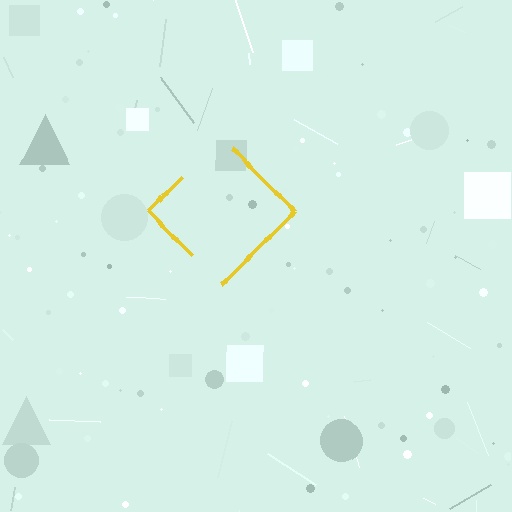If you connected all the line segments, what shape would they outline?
They would outline a diamond.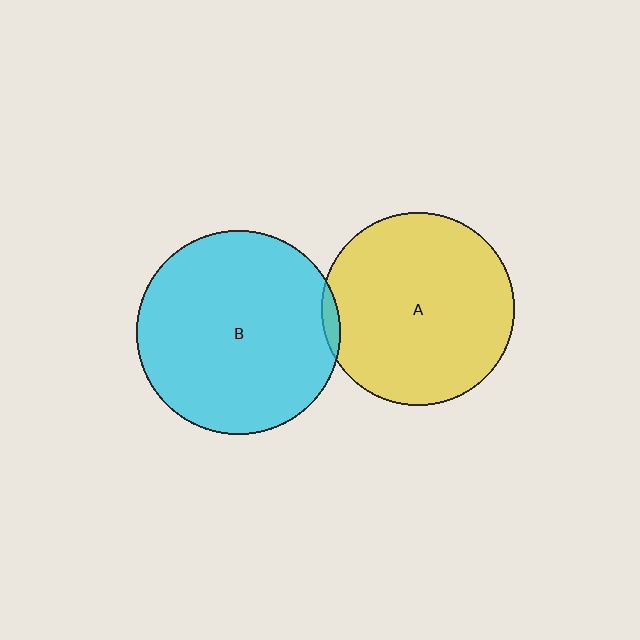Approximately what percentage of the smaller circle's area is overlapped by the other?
Approximately 5%.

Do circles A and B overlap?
Yes.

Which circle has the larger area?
Circle B (cyan).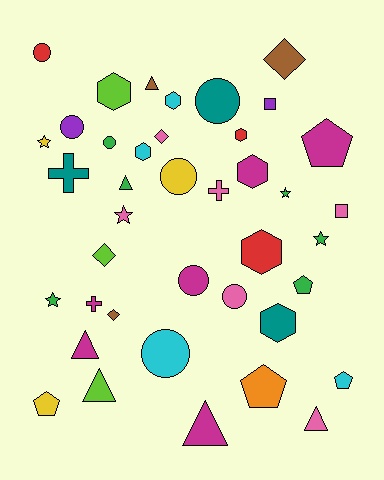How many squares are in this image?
There are 2 squares.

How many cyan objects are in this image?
There are 4 cyan objects.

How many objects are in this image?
There are 40 objects.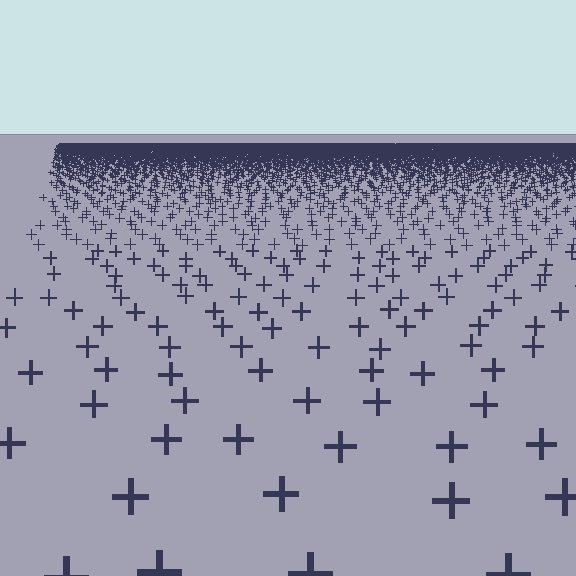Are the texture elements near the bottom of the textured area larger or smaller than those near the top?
Larger. Near the bottom, elements are closer to the viewer and appear at a bigger on-screen size.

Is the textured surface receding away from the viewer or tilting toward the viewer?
The surface is receding away from the viewer. Texture elements get smaller and denser toward the top.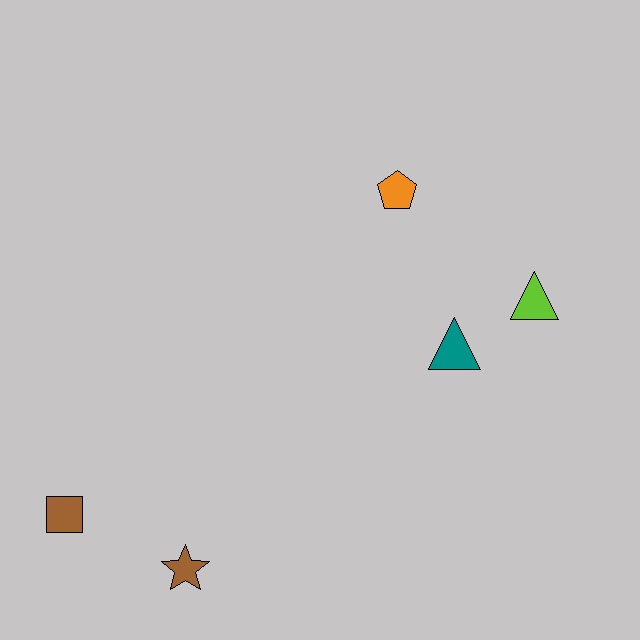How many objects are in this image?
There are 5 objects.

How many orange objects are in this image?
There is 1 orange object.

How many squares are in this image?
There is 1 square.